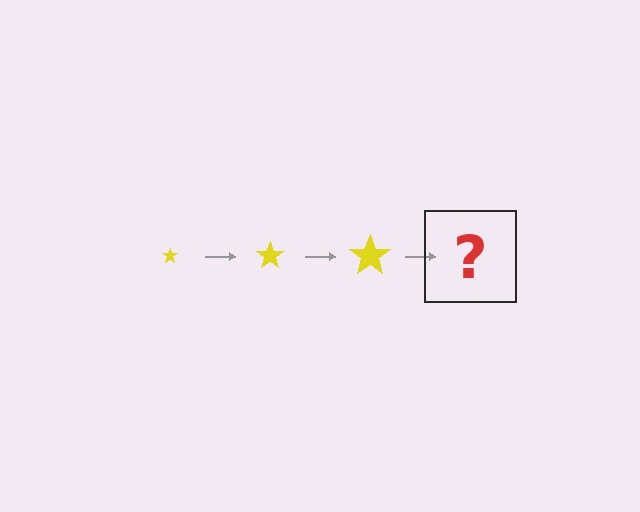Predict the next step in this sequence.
The next step is a yellow star, larger than the previous one.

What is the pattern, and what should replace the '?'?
The pattern is that the star gets progressively larger each step. The '?' should be a yellow star, larger than the previous one.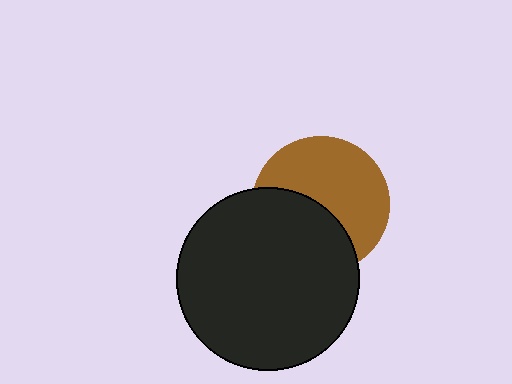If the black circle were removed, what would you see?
You would see the complete brown circle.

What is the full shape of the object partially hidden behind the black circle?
The partially hidden object is a brown circle.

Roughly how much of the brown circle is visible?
About half of it is visible (roughly 58%).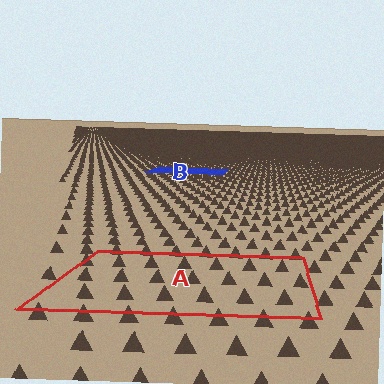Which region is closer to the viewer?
Region A is closer. The texture elements there are larger and more spread out.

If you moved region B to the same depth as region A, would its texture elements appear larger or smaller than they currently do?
They would appear larger. At a closer depth, the same texture elements are projected at a bigger on-screen size.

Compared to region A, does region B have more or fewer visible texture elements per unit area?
Region B has more texture elements per unit area — they are packed more densely because it is farther away.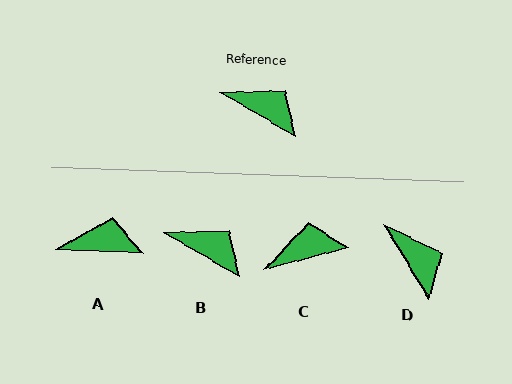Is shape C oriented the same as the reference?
No, it is off by about 45 degrees.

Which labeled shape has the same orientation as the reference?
B.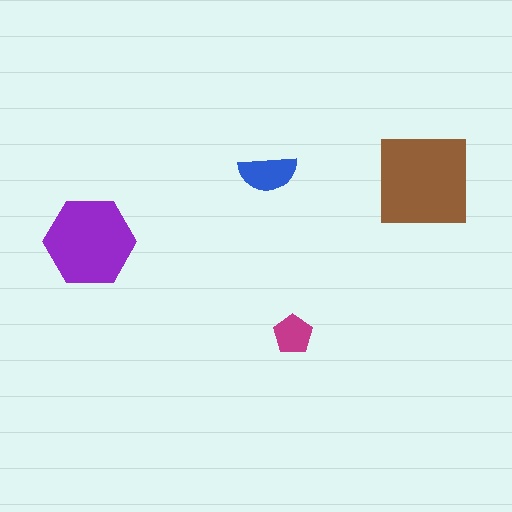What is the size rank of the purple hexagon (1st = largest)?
2nd.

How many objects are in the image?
There are 4 objects in the image.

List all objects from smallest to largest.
The magenta pentagon, the blue semicircle, the purple hexagon, the brown square.